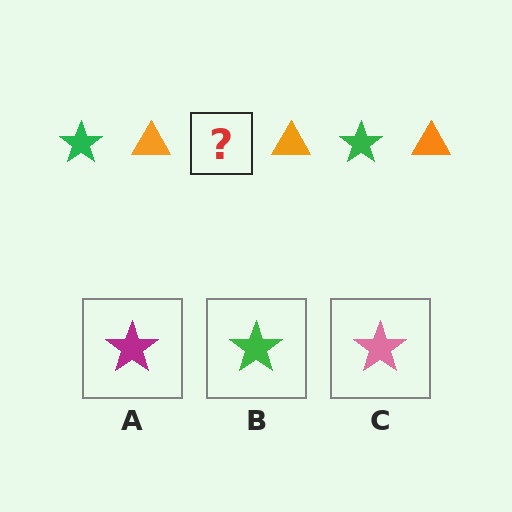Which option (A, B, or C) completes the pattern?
B.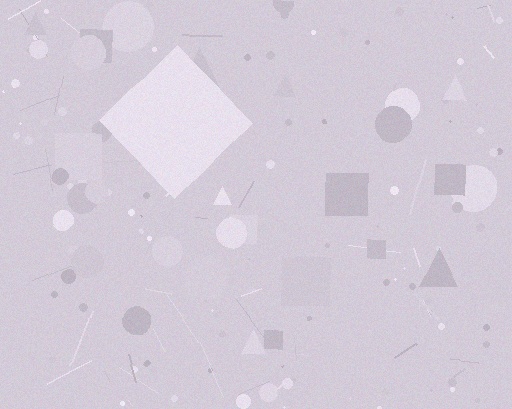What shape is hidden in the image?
A diamond is hidden in the image.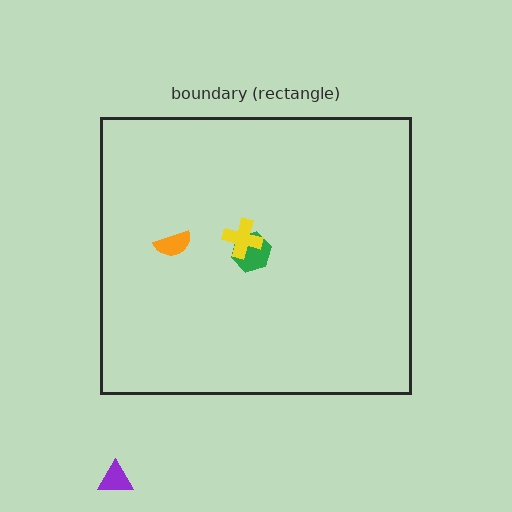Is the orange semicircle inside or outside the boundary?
Inside.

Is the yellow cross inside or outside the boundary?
Inside.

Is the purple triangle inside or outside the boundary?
Outside.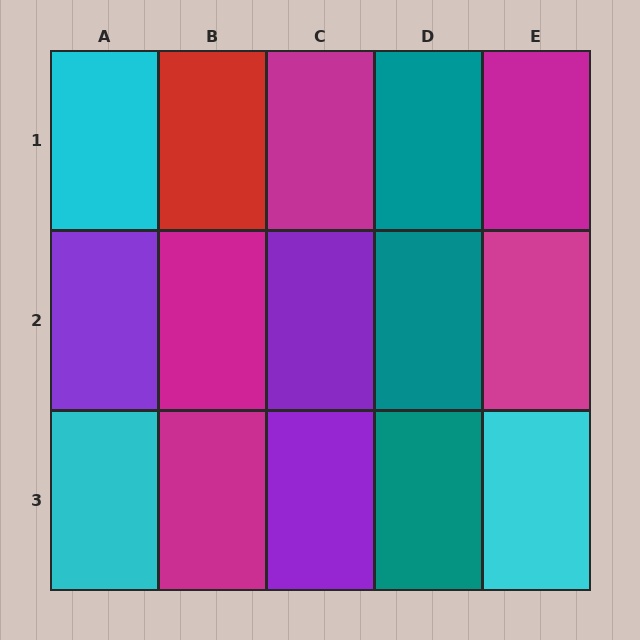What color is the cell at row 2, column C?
Purple.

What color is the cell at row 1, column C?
Magenta.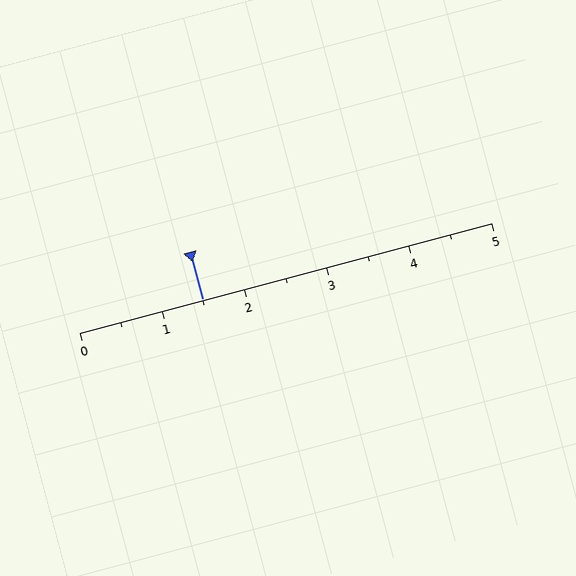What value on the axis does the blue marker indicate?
The marker indicates approximately 1.5.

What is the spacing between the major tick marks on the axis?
The major ticks are spaced 1 apart.